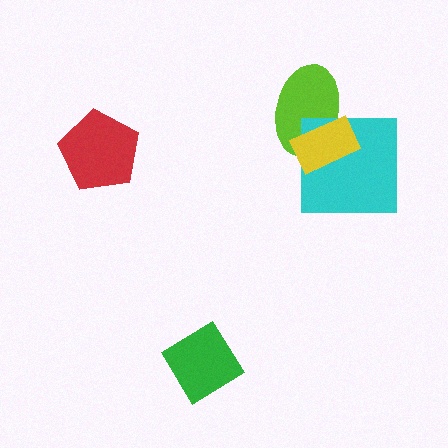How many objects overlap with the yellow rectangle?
2 objects overlap with the yellow rectangle.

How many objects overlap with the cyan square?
2 objects overlap with the cyan square.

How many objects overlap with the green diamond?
0 objects overlap with the green diamond.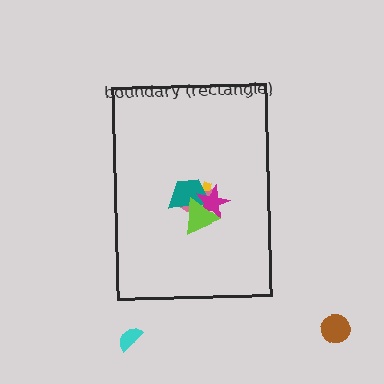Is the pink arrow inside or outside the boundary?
Inside.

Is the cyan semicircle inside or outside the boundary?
Outside.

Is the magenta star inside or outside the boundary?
Inside.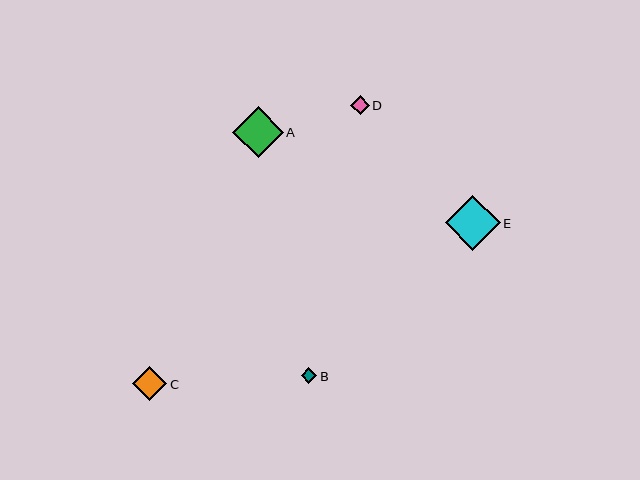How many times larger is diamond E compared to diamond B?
Diamond E is approximately 3.5 times the size of diamond B.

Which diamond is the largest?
Diamond E is the largest with a size of approximately 55 pixels.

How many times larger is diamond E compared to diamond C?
Diamond E is approximately 1.6 times the size of diamond C.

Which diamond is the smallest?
Diamond B is the smallest with a size of approximately 16 pixels.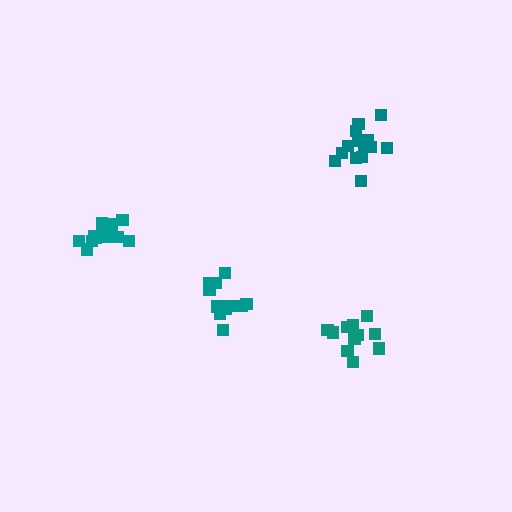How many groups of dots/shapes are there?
There are 4 groups.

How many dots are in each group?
Group 1: 11 dots, Group 2: 14 dots, Group 3: 12 dots, Group 4: 11 dots (48 total).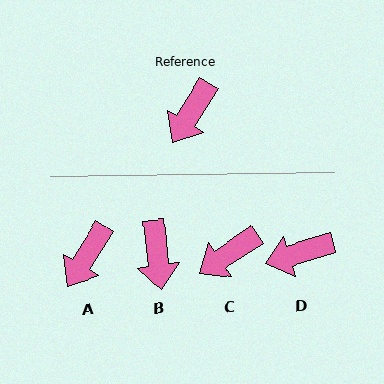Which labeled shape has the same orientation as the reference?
A.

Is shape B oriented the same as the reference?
No, it is off by about 38 degrees.